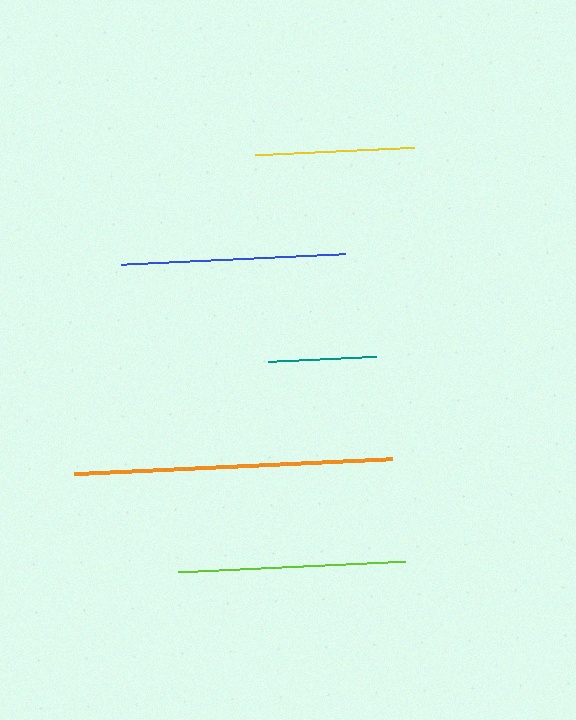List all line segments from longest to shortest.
From longest to shortest: orange, lime, blue, yellow, teal.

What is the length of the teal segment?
The teal segment is approximately 109 pixels long.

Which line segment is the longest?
The orange line is the longest at approximately 317 pixels.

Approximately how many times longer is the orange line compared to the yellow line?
The orange line is approximately 2.0 times the length of the yellow line.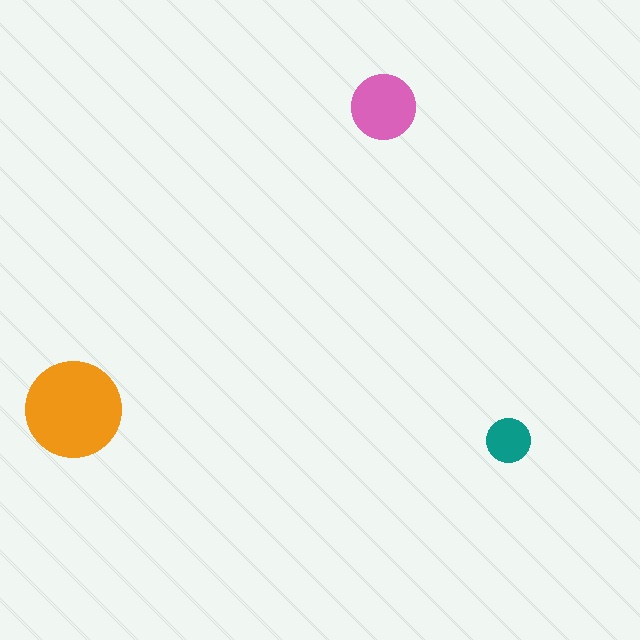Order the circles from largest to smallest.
the orange one, the pink one, the teal one.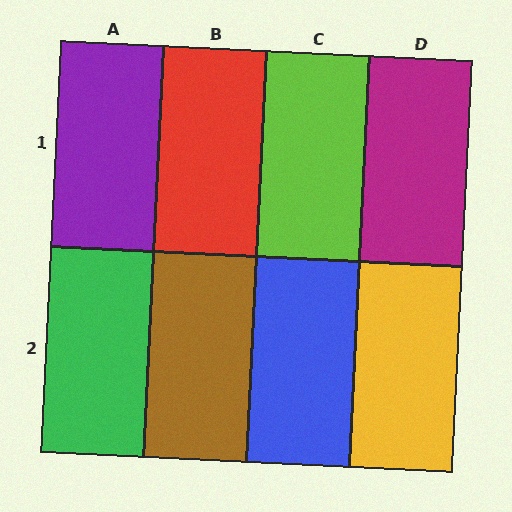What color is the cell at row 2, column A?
Green.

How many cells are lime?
1 cell is lime.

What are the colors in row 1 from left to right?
Purple, red, lime, magenta.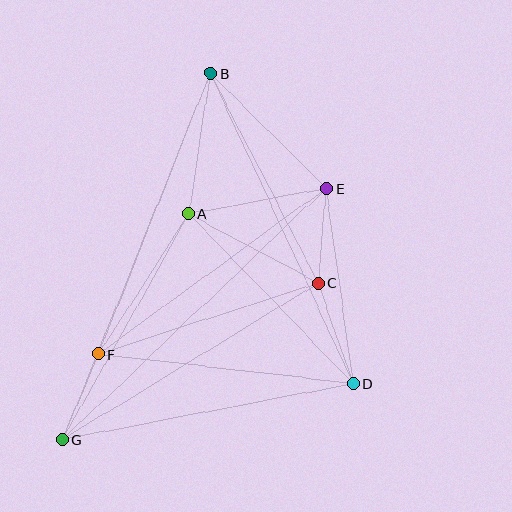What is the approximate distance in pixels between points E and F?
The distance between E and F is approximately 282 pixels.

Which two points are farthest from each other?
Points B and G are farthest from each other.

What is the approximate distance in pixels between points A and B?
The distance between A and B is approximately 143 pixels.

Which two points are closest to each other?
Points F and G are closest to each other.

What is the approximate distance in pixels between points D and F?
The distance between D and F is approximately 256 pixels.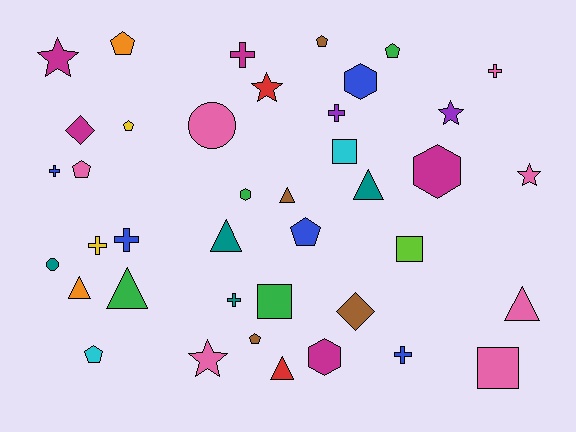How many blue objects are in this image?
There are 5 blue objects.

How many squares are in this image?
There are 4 squares.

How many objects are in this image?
There are 40 objects.